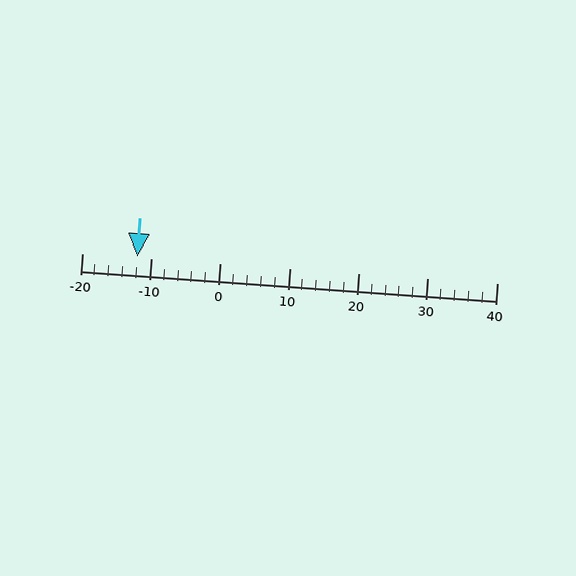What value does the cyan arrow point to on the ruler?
The cyan arrow points to approximately -12.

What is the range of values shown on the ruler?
The ruler shows values from -20 to 40.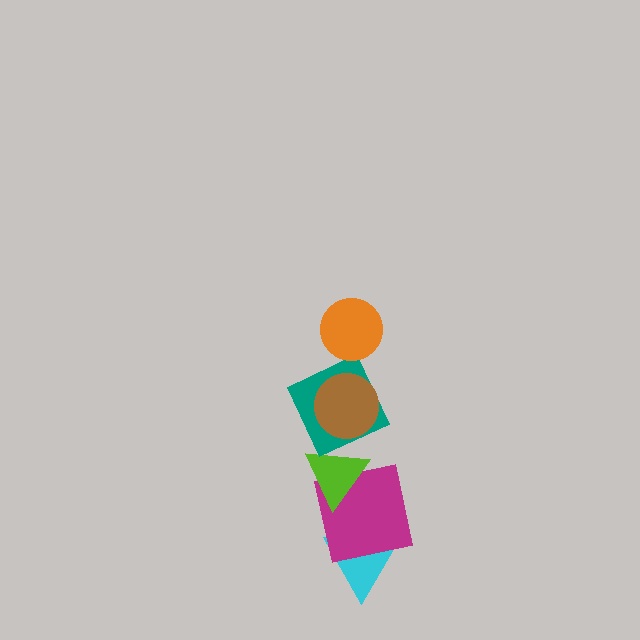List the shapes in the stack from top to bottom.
From top to bottom: the orange circle, the brown circle, the teal square, the lime triangle, the magenta square, the cyan triangle.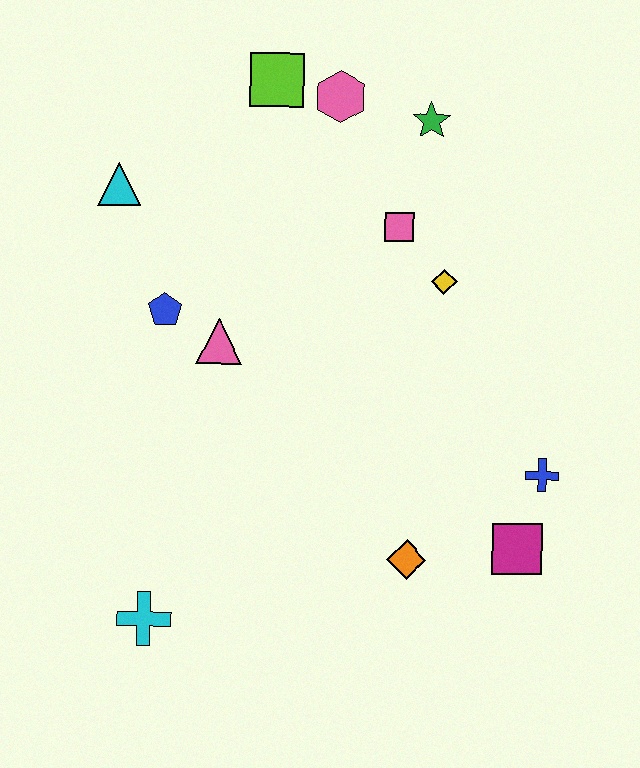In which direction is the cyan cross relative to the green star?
The cyan cross is below the green star.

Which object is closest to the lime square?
The pink hexagon is closest to the lime square.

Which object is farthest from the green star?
The cyan cross is farthest from the green star.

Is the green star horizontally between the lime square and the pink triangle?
No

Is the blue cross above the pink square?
No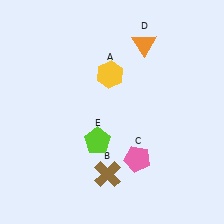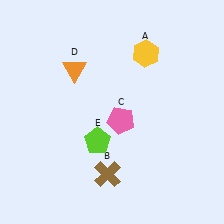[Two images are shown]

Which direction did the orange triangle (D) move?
The orange triangle (D) moved left.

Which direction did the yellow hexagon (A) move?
The yellow hexagon (A) moved right.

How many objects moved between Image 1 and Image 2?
3 objects moved between the two images.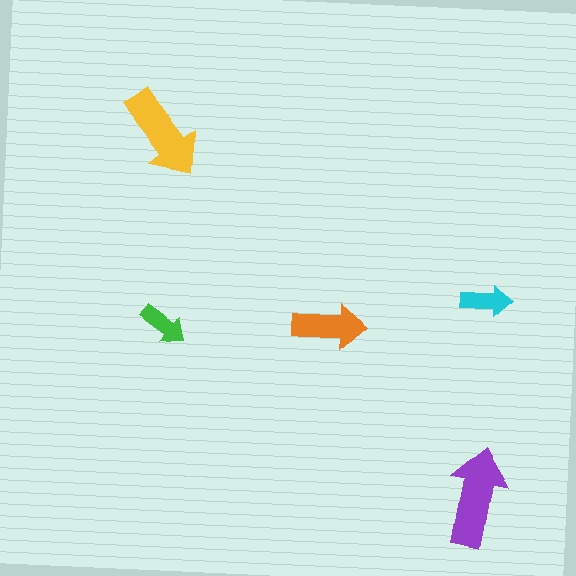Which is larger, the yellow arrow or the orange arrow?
The yellow one.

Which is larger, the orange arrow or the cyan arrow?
The orange one.